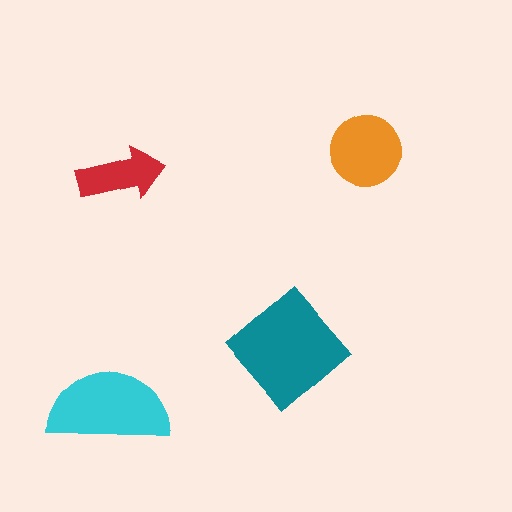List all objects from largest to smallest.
The teal diamond, the cyan semicircle, the orange circle, the red arrow.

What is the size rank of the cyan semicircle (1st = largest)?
2nd.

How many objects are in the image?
There are 4 objects in the image.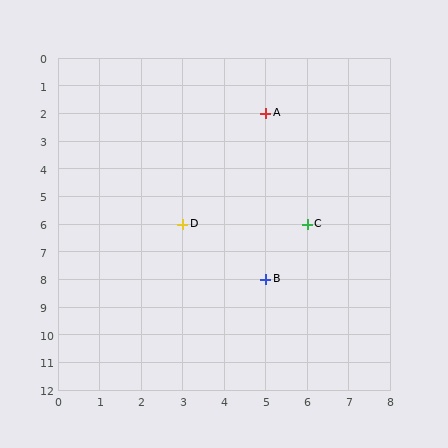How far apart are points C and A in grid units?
Points C and A are 1 column and 4 rows apart (about 4.1 grid units diagonally).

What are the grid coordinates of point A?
Point A is at grid coordinates (5, 2).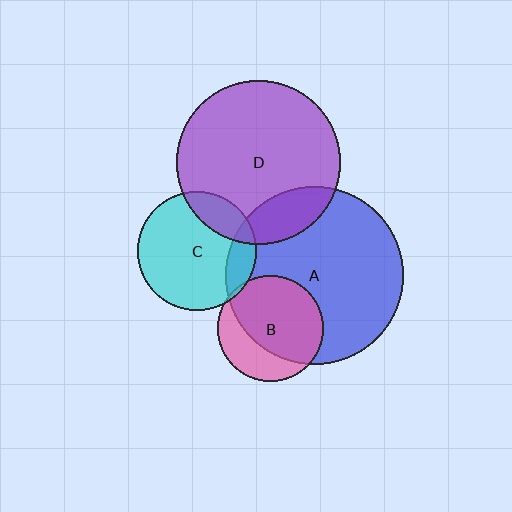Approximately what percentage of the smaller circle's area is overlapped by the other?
Approximately 65%.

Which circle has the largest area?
Circle A (blue).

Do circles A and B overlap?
Yes.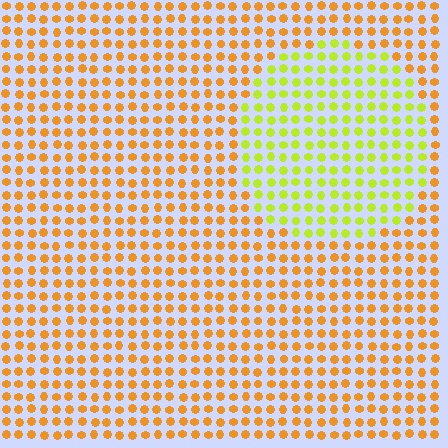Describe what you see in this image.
The image is filled with small orange elements in a uniform arrangement. A circle-shaped region is visible where the elements are tinted to a slightly different hue, forming a subtle color boundary.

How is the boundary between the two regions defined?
The boundary is defined purely by a slight shift in hue (about 42 degrees). Spacing, size, and orientation are identical on both sides.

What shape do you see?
I see a circle.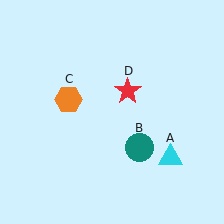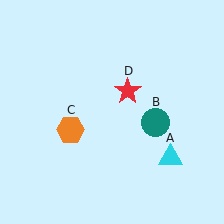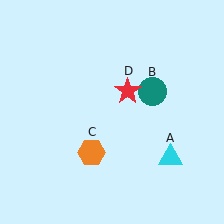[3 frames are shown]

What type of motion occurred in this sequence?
The teal circle (object B), orange hexagon (object C) rotated counterclockwise around the center of the scene.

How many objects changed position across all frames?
2 objects changed position: teal circle (object B), orange hexagon (object C).